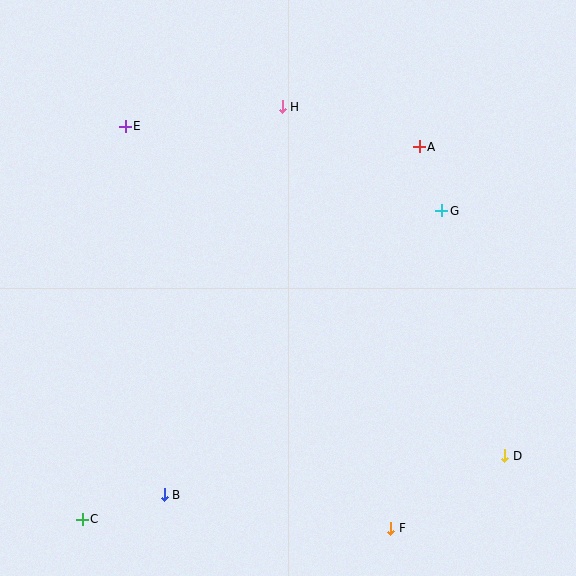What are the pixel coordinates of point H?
Point H is at (282, 107).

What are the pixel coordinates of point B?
Point B is at (164, 495).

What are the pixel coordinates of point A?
Point A is at (419, 147).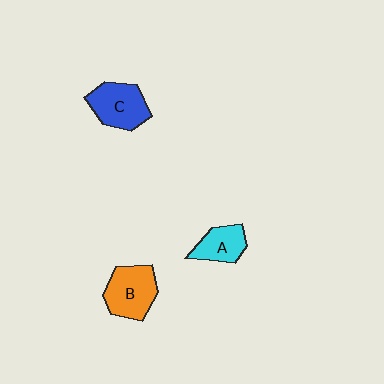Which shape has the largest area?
Shape B (orange).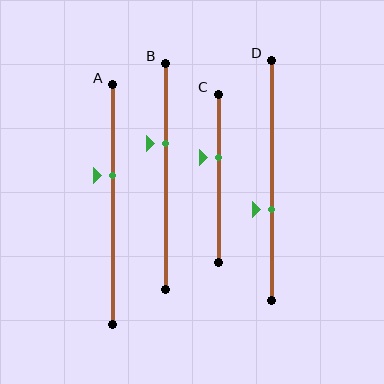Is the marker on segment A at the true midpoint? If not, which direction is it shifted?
No, the marker on segment A is shifted upward by about 12% of the segment length.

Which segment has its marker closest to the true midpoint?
Segment A has its marker closest to the true midpoint.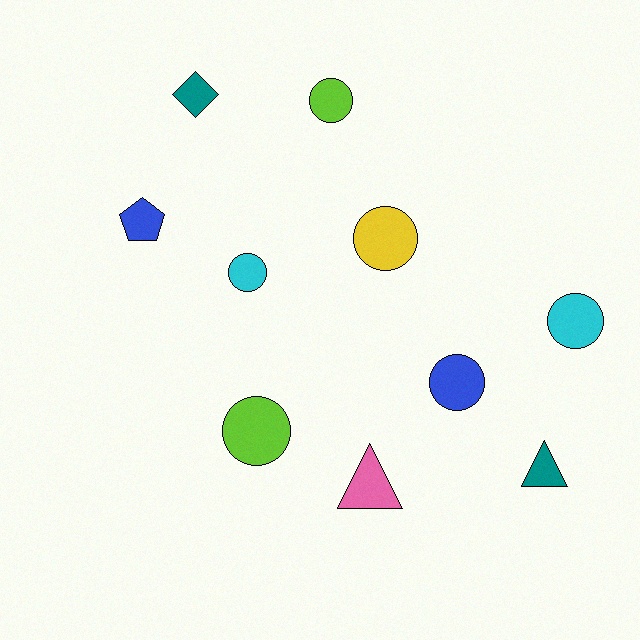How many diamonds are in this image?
There is 1 diamond.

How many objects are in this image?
There are 10 objects.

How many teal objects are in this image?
There are 2 teal objects.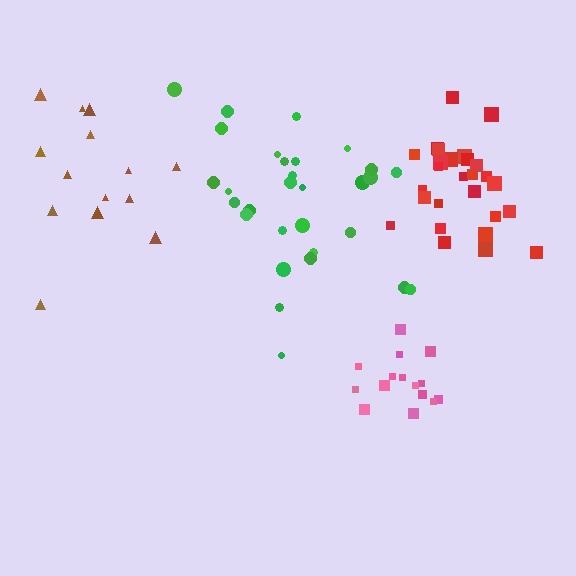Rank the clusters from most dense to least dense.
pink, red, green, brown.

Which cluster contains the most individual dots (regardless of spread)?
Green (30).